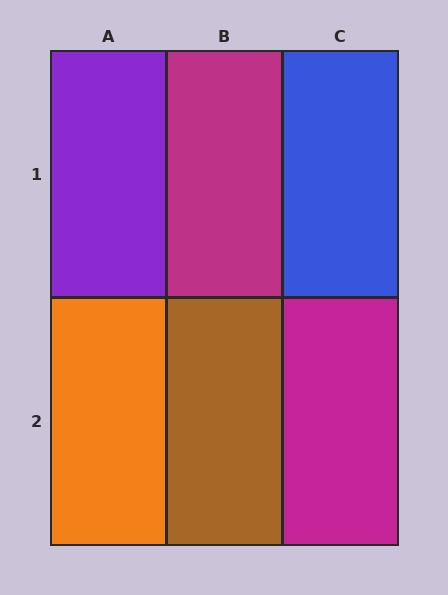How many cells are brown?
1 cell is brown.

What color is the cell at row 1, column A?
Purple.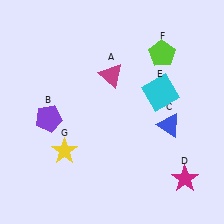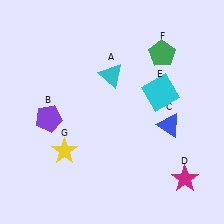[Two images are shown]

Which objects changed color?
A changed from magenta to cyan. F changed from lime to green.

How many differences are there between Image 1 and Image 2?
There are 2 differences between the two images.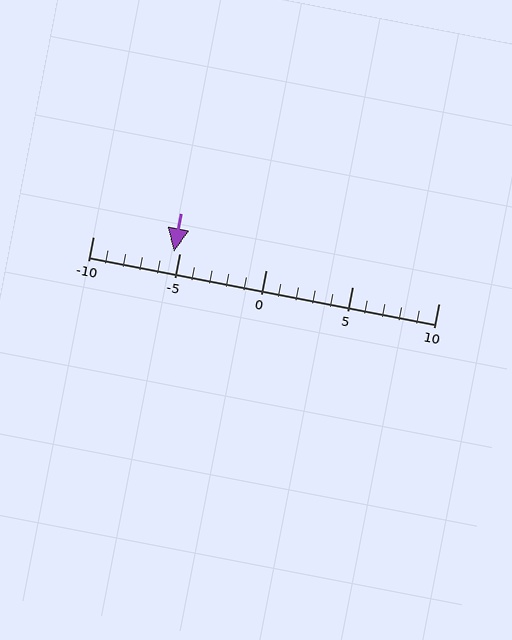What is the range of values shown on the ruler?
The ruler shows values from -10 to 10.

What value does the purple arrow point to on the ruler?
The purple arrow points to approximately -5.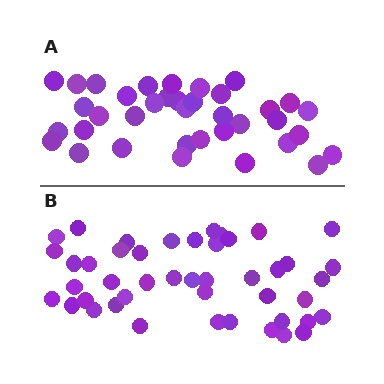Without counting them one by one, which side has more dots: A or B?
Region B (the bottom region) has more dots.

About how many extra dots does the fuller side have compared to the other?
Region B has roughly 8 or so more dots than region A.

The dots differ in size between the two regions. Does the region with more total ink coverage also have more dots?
No. Region A has more total ink coverage because its dots are larger, but region B actually contains more individual dots. Total area can be misleading — the number of items is what matters here.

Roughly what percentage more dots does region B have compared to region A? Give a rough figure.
About 20% more.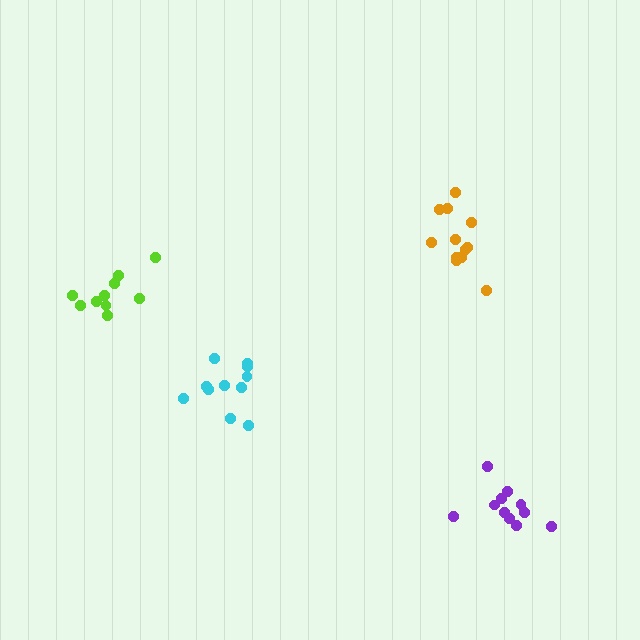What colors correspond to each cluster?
The clusters are colored: cyan, purple, orange, lime.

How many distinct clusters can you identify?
There are 4 distinct clusters.